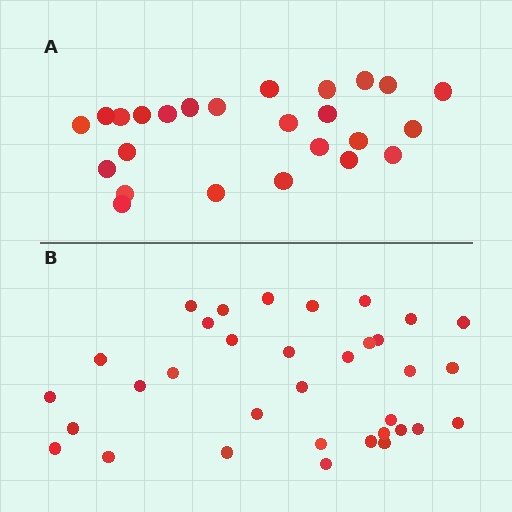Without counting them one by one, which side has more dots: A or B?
Region B (the bottom region) has more dots.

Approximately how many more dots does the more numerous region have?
Region B has roughly 8 or so more dots than region A.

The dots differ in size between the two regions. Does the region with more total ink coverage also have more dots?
No. Region A has more total ink coverage because its dots are larger, but region B actually contains more individual dots. Total area can be misleading — the number of items is what matters here.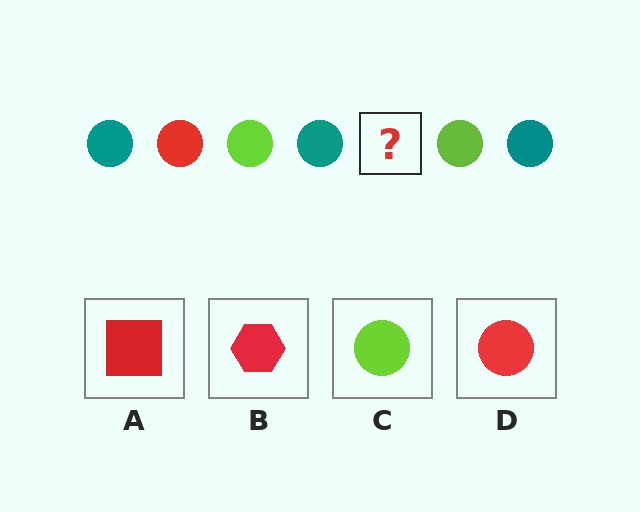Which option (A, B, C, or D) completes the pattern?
D.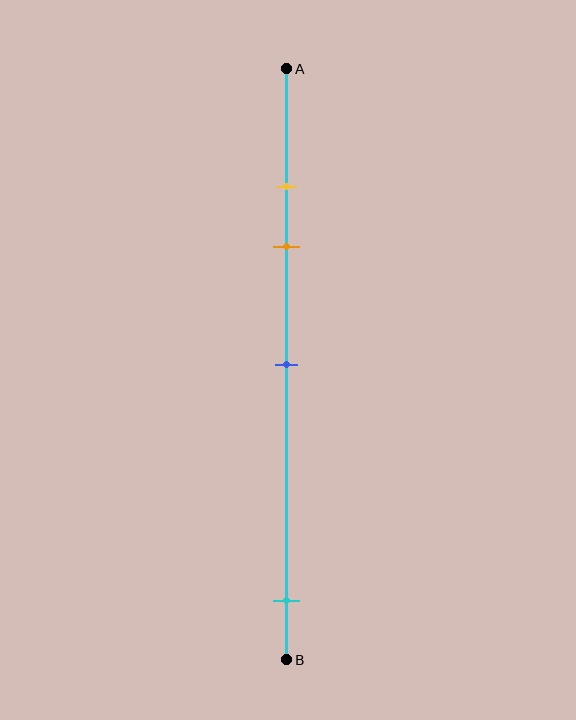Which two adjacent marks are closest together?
The yellow and orange marks are the closest adjacent pair.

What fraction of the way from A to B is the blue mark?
The blue mark is approximately 50% (0.5) of the way from A to B.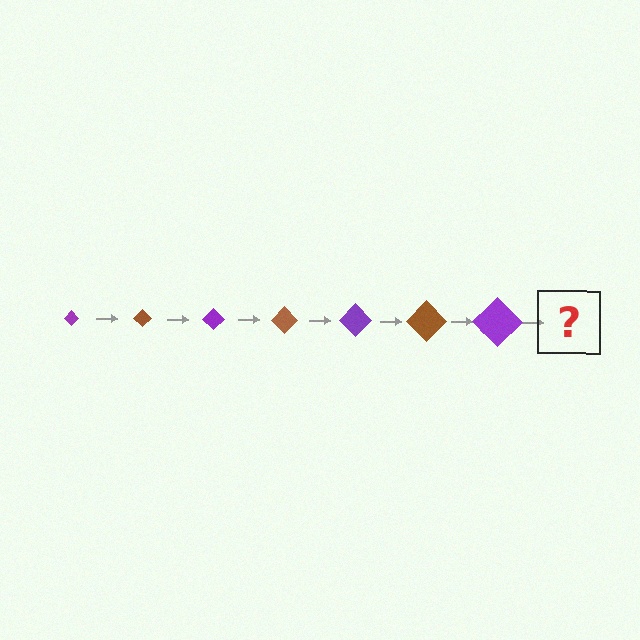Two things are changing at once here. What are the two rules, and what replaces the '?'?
The two rules are that the diamond grows larger each step and the color cycles through purple and brown. The '?' should be a brown diamond, larger than the previous one.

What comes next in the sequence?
The next element should be a brown diamond, larger than the previous one.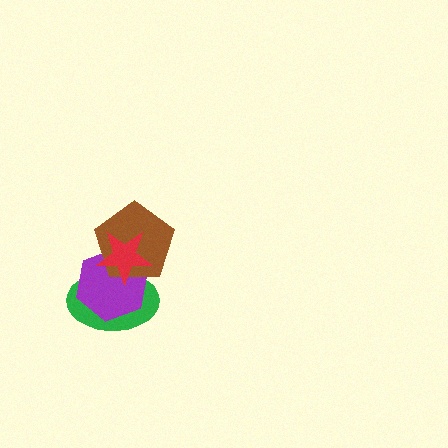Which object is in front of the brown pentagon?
The red star is in front of the brown pentagon.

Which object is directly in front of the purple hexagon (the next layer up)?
The brown pentagon is directly in front of the purple hexagon.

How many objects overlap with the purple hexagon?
3 objects overlap with the purple hexagon.